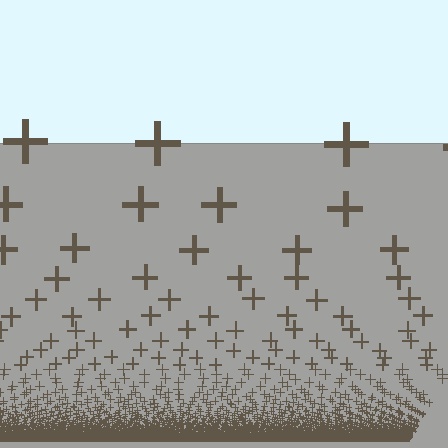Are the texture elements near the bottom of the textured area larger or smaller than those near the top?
Smaller. The gradient is inverted — elements near the bottom are smaller and denser.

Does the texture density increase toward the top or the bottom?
Density increases toward the bottom.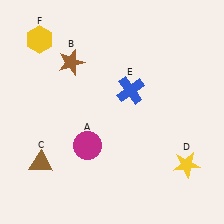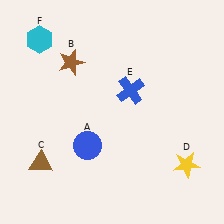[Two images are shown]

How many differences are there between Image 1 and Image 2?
There are 2 differences between the two images.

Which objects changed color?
A changed from magenta to blue. F changed from yellow to cyan.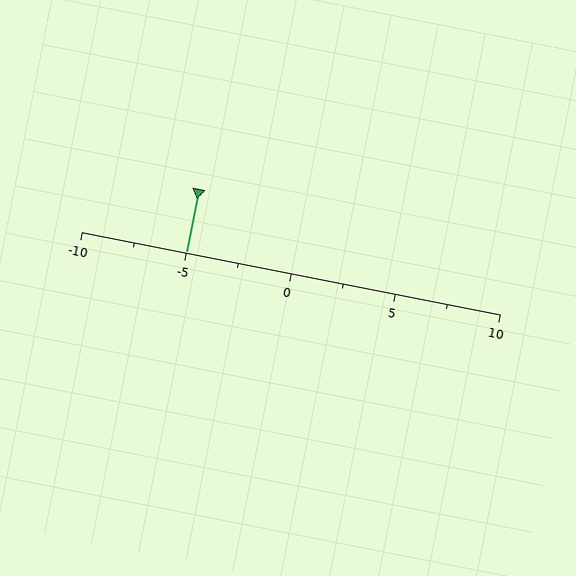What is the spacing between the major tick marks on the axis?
The major ticks are spaced 5 apart.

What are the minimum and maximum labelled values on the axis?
The axis runs from -10 to 10.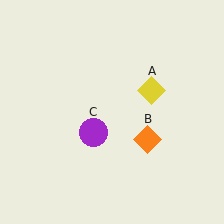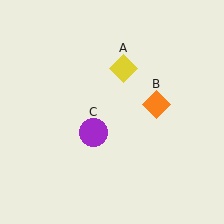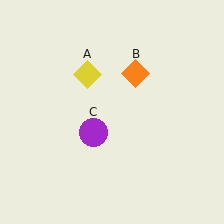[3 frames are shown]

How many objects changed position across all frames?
2 objects changed position: yellow diamond (object A), orange diamond (object B).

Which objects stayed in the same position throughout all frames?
Purple circle (object C) remained stationary.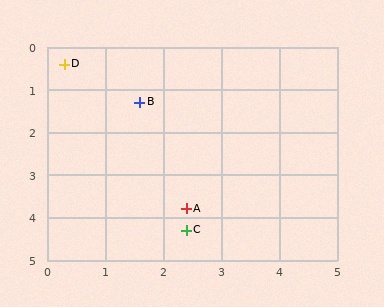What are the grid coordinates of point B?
Point B is at approximately (1.6, 1.3).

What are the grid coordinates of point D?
Point D is at approximately (0.3, 0.4).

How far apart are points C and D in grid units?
Points C and D are about 4.4 grid units apart.